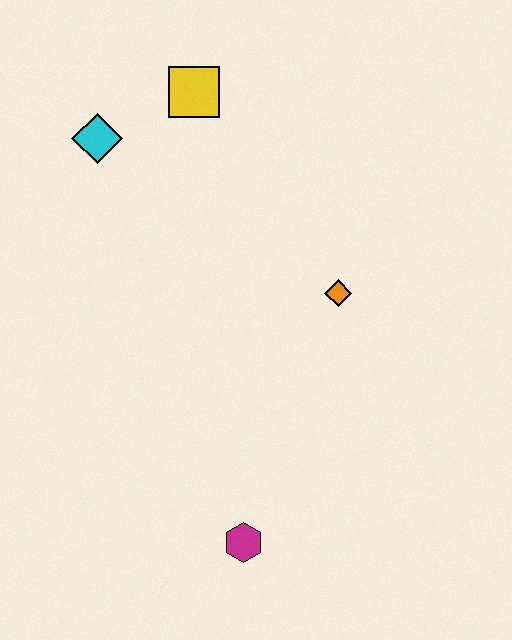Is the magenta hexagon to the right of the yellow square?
Yes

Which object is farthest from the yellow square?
The magenta hexagon is farthest from the yellow square.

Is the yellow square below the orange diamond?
No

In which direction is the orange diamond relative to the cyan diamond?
The orange diamond is to the right of the cyan diamond.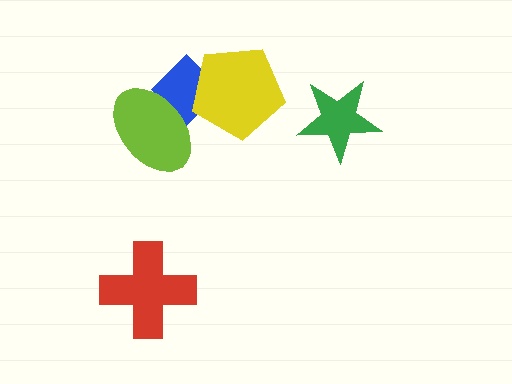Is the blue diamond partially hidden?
Yes, it is partially covered by another shape.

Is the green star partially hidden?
No, no other shape covers it.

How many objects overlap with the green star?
0 objects overlap with the green star.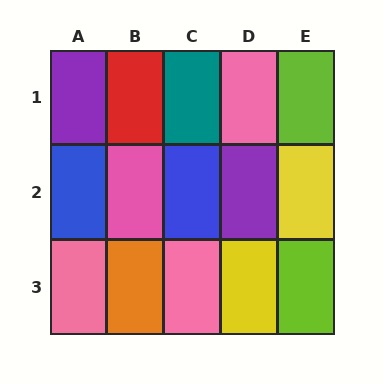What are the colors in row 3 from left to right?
Pink, orange, pink, yellow, lime.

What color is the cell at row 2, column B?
Pink.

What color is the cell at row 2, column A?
Blue.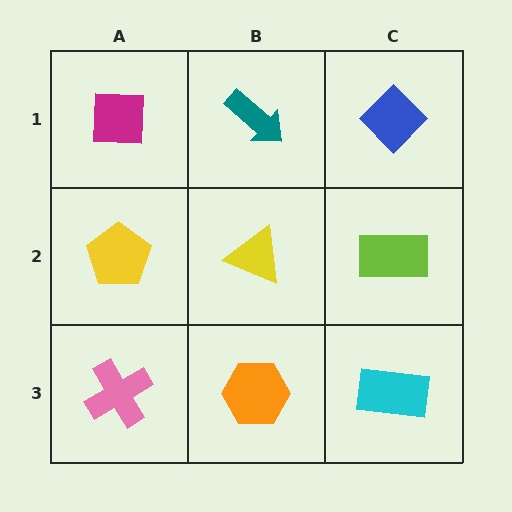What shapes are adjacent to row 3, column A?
A yellow pentagon (row 2, column A), an orange hexagon (row 3, column B).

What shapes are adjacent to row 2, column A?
A magenta square (row 1, column A), a pink cross (row 3, column A), a yellow triangle (row 2, column B).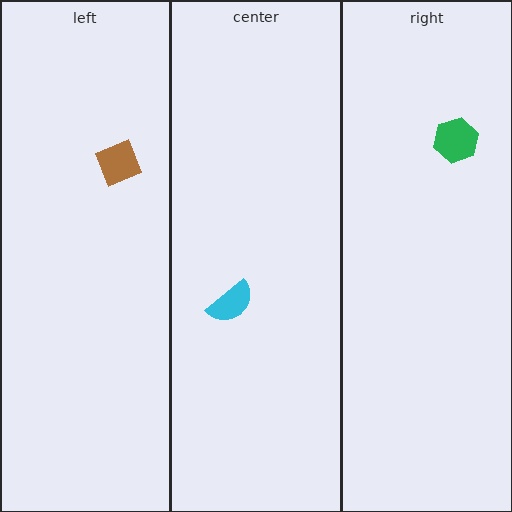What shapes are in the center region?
The cyan semicircle.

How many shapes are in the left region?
1.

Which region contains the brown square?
The left region.